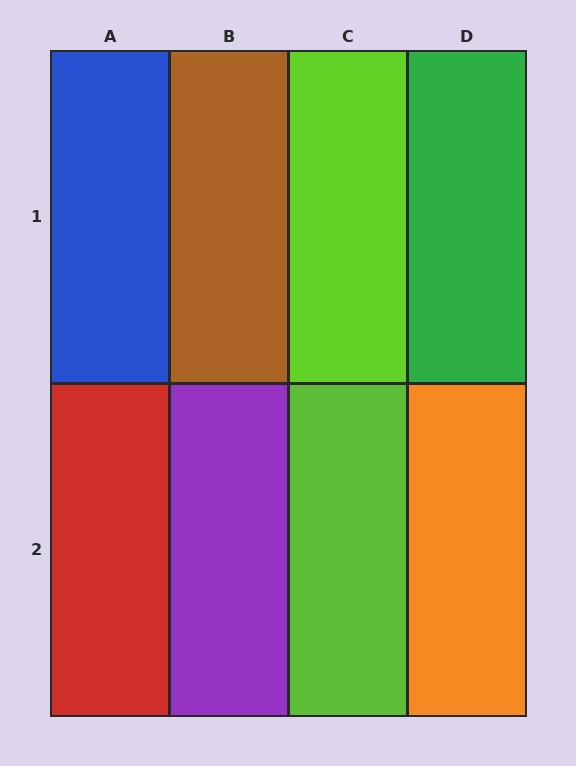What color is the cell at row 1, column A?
Blue.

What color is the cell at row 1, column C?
Lime.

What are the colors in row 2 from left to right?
Red, purple, lime, orange.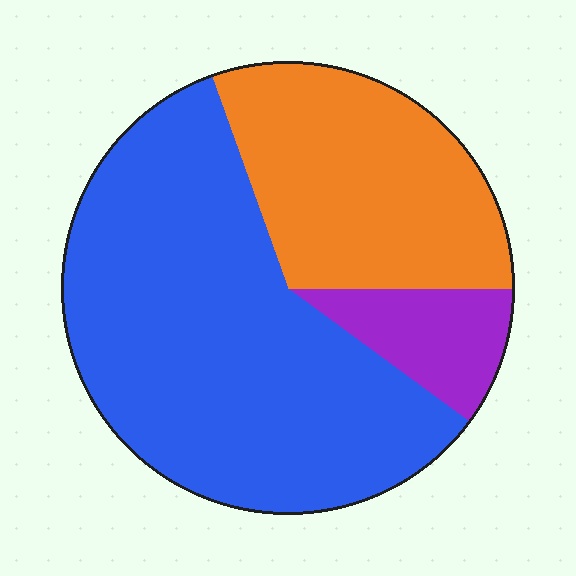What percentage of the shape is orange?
Orange takes up between a sixth and a third of the shape.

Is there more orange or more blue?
Blue.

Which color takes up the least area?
Purple, at roughly 10%.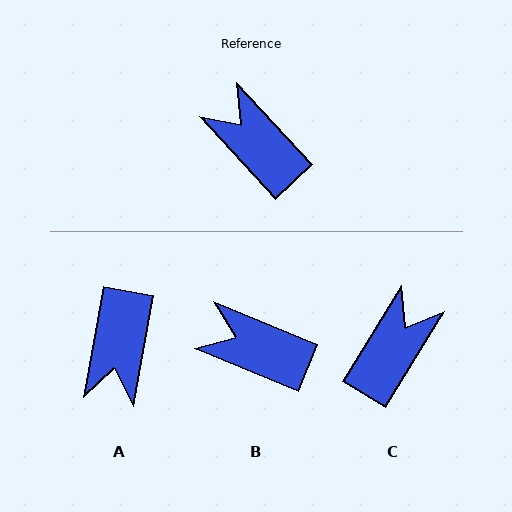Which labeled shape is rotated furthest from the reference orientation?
A, about 127 degrees away.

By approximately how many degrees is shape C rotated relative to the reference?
Approximately 74 degrees clockwise.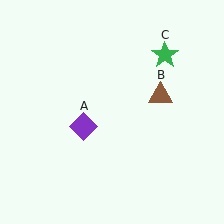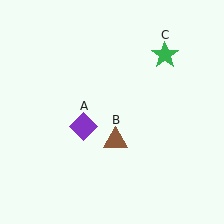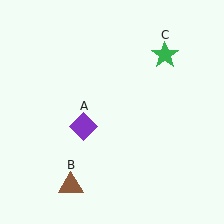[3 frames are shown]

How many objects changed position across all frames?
1 object changed position: brown triangle (object B).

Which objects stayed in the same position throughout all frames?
Purple diamond (object A) and green star (object C) remained stationary.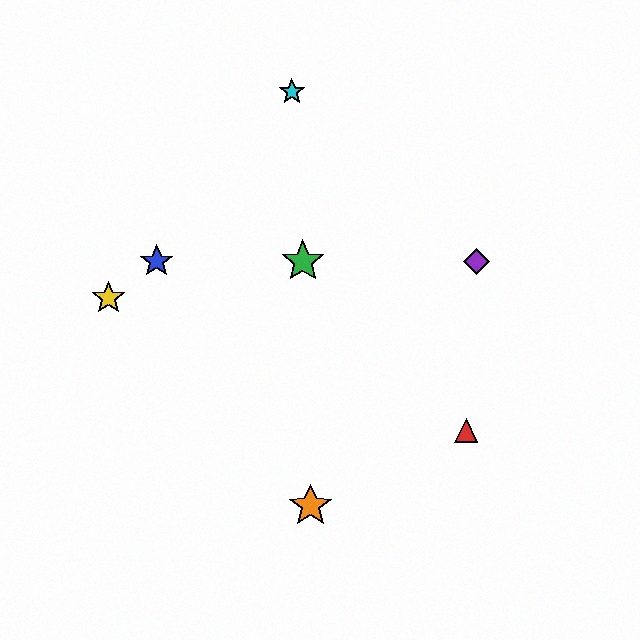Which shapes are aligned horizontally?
The blue star, the green star, the purple diamond are aligned horizontally.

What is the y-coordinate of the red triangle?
The red triangle is at y≈430.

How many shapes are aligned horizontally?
3 shapes (the blue star, the green star, the purple diamond) are aligned horizontally.